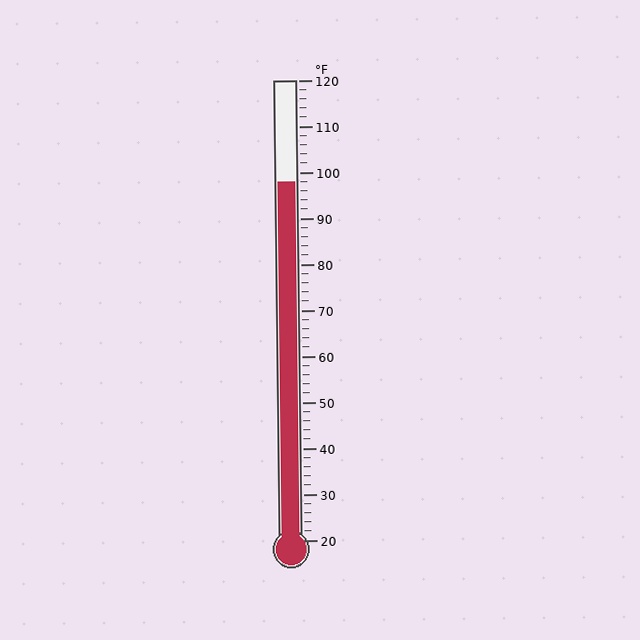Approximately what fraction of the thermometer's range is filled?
The thermometer is filled to approximately 80% of its range.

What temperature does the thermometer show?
The thermometer shows approximately 98°F.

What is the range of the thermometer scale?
The thermometer scale ranges from 20°F to 120°F.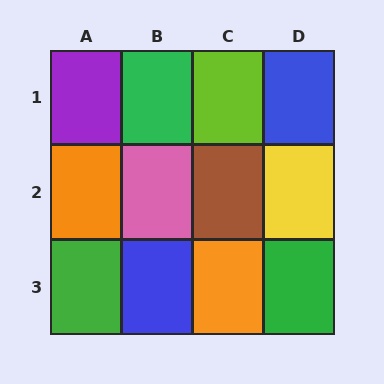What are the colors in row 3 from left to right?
Green, blue, orange, green.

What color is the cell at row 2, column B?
Pink.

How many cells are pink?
1 cell is pink.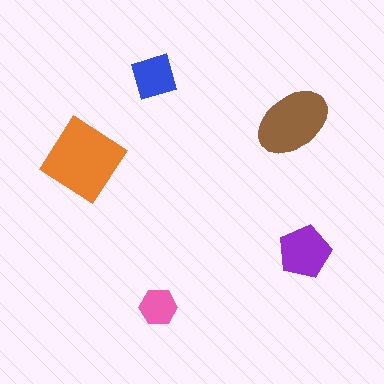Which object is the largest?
The orange diamond.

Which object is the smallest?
The pink hexagon.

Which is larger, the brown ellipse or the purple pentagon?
The brown ellipse.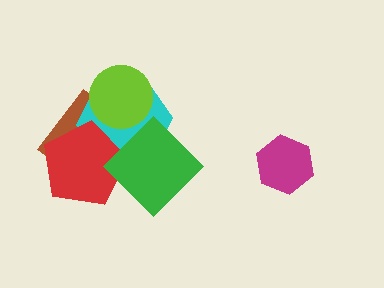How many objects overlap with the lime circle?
2 objects overlap with the lime circle.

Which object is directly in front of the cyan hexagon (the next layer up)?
The lime circle is directly in front of the cyan hexagon.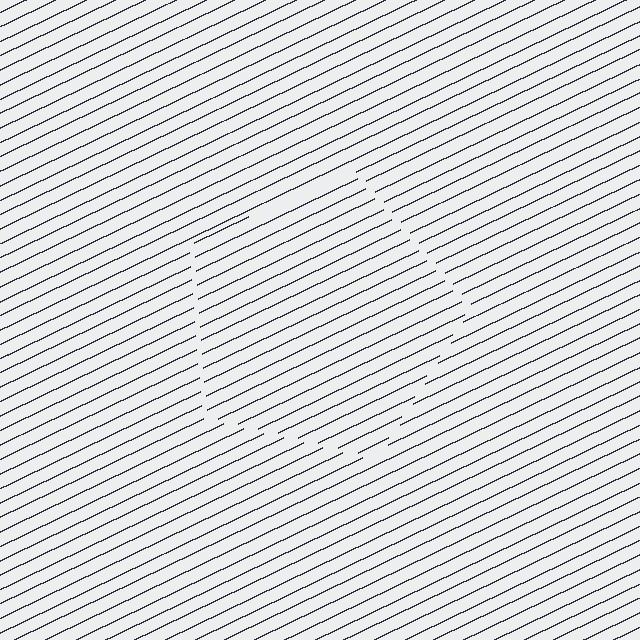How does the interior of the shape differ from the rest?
The interior of the shape contains the same grating, shifted by half a period — the contour is defined by the phase discontinuity where line-ends from the inner and outer gratings abut.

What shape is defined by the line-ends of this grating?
An illusory pentagon. The interior of the shape contains the same grating, shifted by half a period — the contour is defined by the phase discontinuity where line-ends from the inner and outer gratings abut.